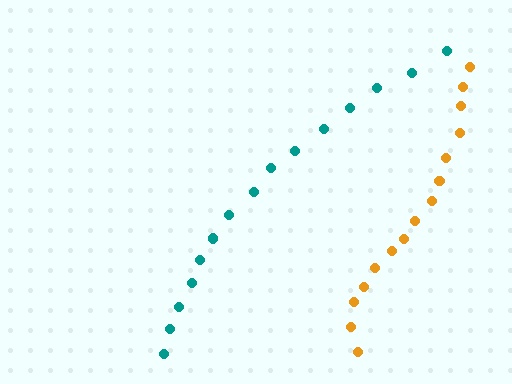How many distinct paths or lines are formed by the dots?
There are 2 distinct paths.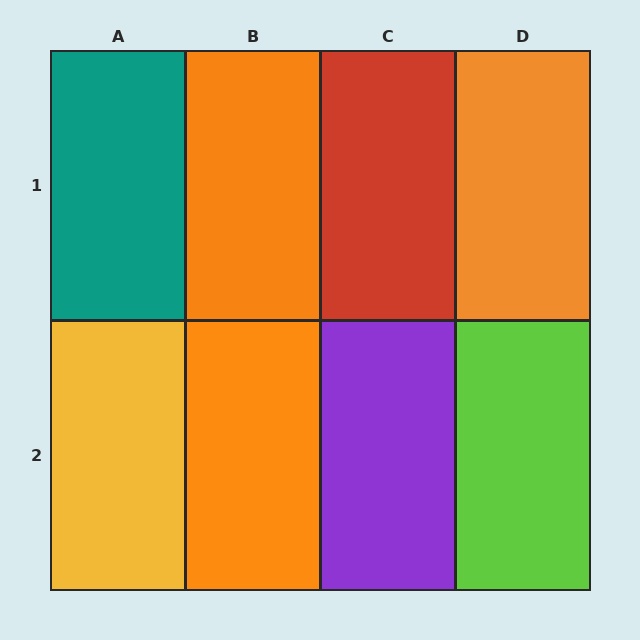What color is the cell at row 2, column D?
Lime.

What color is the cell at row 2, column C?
Purple.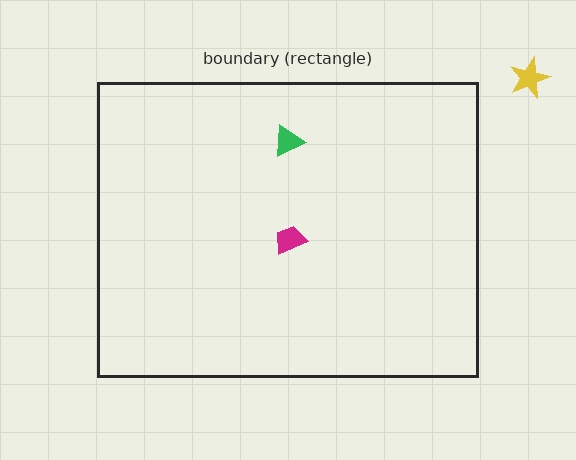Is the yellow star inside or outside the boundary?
Outside.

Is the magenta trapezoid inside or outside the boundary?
Inside.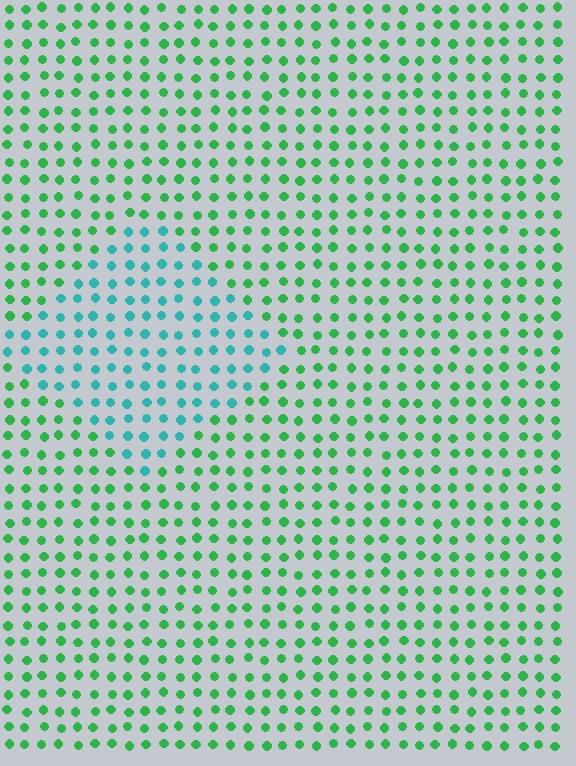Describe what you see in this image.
The image is filled with small green elements in a uniform arrangement. A diamond-shaped region is visible where the elements are tinted to a slightly different hue, forming a subtle color boundary.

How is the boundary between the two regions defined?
The boundary is defined purely by a slight shift in hue (about 45 degrees). Spacing, size, and orientation are identical on both sides.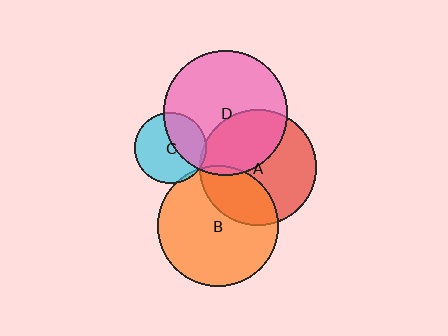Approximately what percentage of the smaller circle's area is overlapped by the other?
Approximately 40%.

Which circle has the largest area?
Circle D (pink).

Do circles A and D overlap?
Yes.